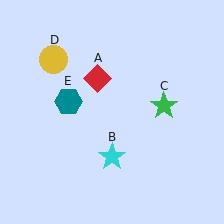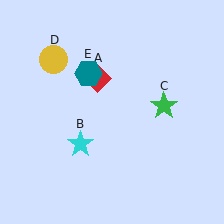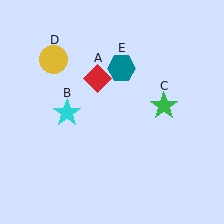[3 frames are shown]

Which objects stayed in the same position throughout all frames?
Red diamond (object A) and green star (object C) and yellow circle (object D) remained stationary.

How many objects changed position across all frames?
2 objects changed position: cyan star (object B), teal hexagon (object E).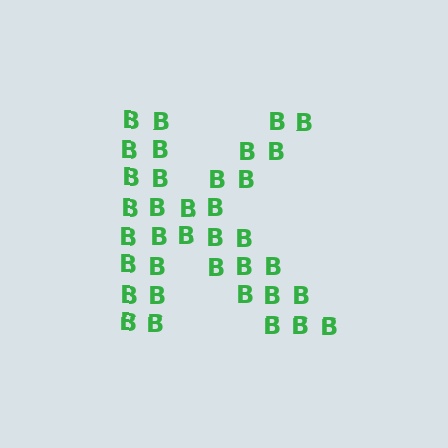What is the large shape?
The large shape is the letter K.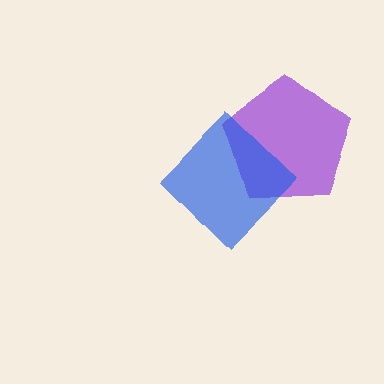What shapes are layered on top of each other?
The layered shapes are: a purple pentagon, a blue diamond.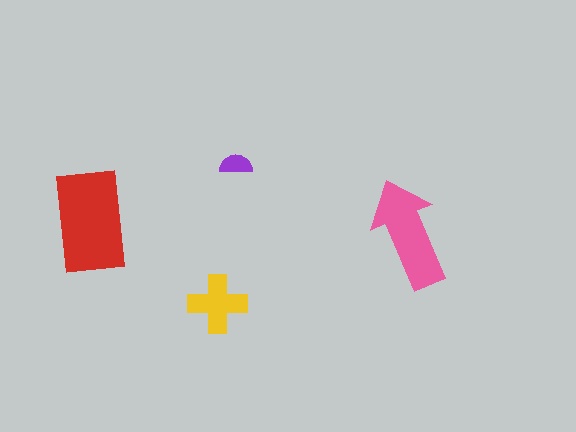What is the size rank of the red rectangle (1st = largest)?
1st.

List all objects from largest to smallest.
The red rectangle, the pink arrow, the yellow cross, the purple semicircle.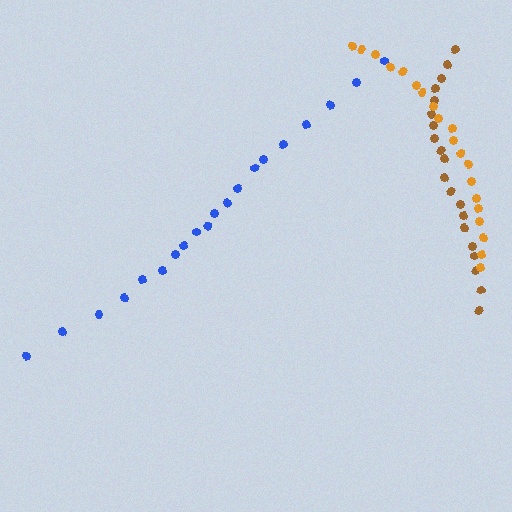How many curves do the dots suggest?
There are 3 distinct paths.